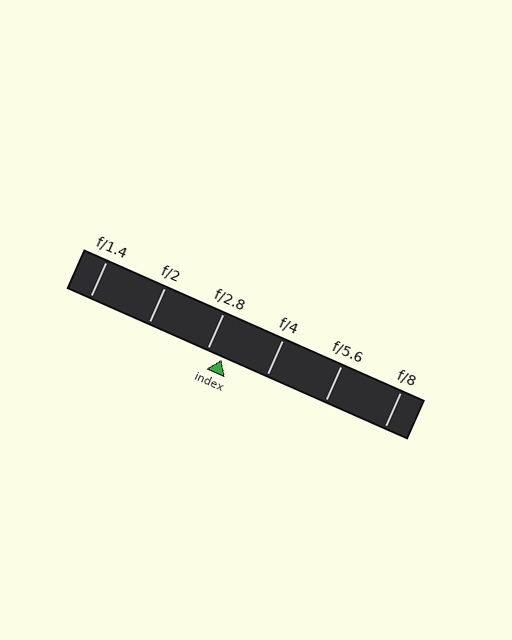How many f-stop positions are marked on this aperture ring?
There are 6 f-stop positions marked.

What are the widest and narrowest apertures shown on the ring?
The widest aperture shown is f/1.4 and the narrowest is f/8.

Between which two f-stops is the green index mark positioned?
The index mark is between f/2.8 and f/4.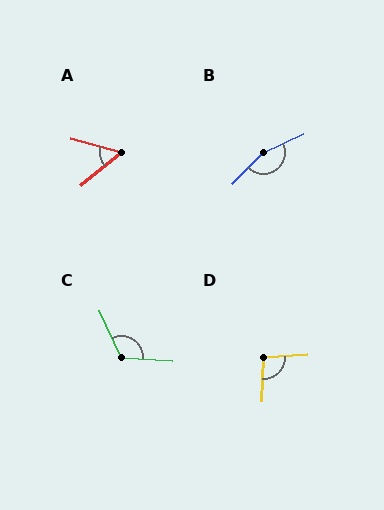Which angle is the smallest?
A, at approximately 55 degrees.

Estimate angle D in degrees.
Approximately 95 degrees.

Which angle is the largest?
B, at approximately 160 degrees.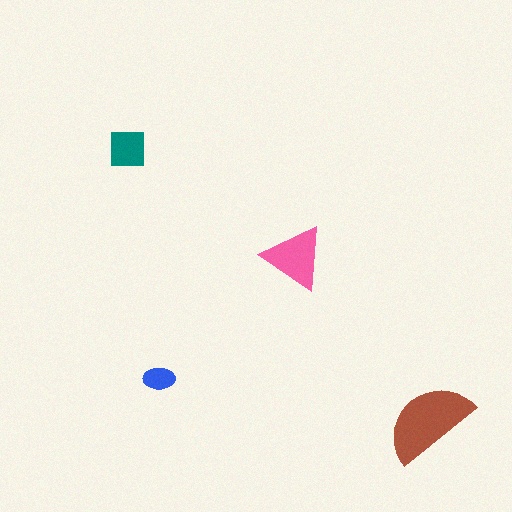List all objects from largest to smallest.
The brown semicircle, the pink triangle, the teal square, the blue ellipse.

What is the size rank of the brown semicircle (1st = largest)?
1st.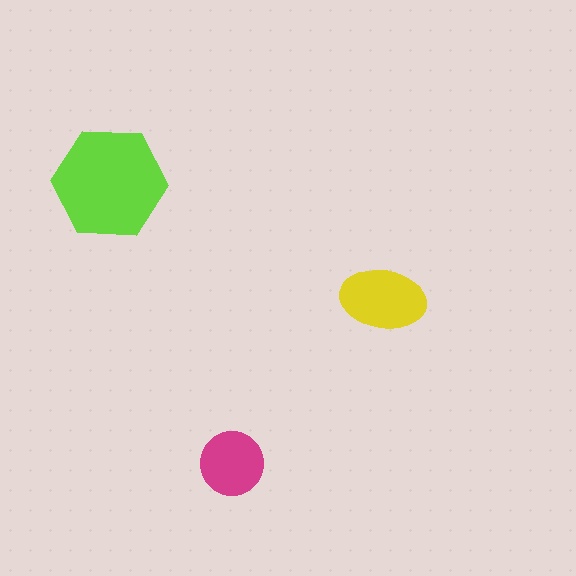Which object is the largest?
The lime hexagon.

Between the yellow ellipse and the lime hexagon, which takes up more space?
The lime hexagon.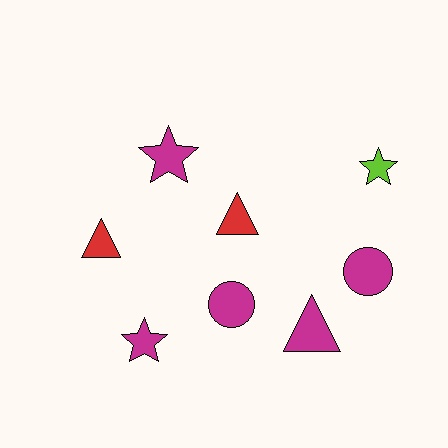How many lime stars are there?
There is 1 lime star.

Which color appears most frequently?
Magenta, with 5 objects.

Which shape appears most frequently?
Triangle, with 3 objects.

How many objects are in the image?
There are 8 objects.